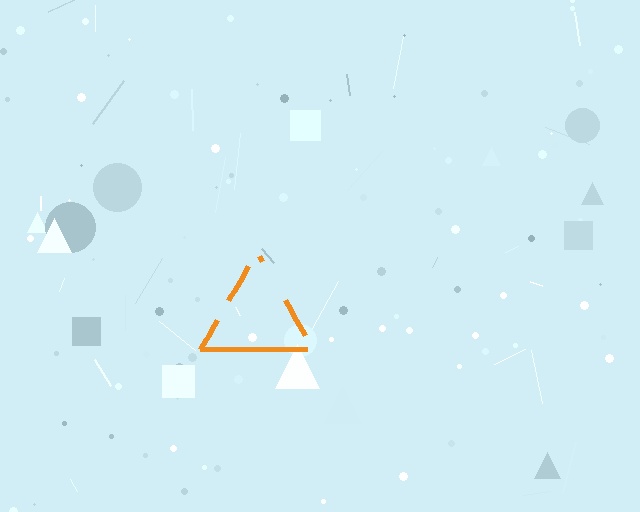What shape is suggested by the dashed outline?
The dashed outline suggests a triangle.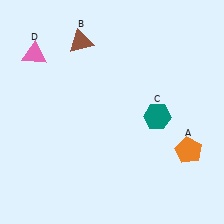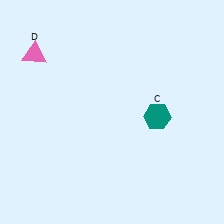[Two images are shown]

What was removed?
The brown triangle (B), the orange pentagon (A) were removed in Image 2.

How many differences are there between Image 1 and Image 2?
There are 2 differences between the two images.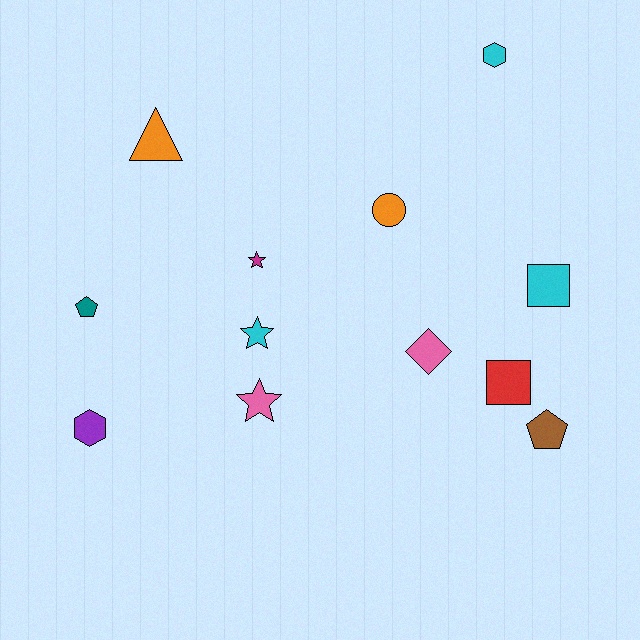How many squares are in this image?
There are 2 squares.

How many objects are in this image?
There are 12 objects.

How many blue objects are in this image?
There are no blue objects.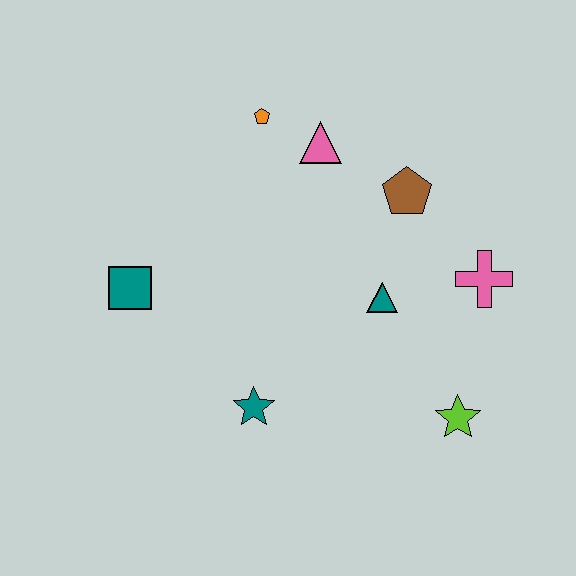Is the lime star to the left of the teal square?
No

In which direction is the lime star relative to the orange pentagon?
The lime star is below the orange pentagon.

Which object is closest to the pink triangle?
The orange pentagon is closest to the pink triangle.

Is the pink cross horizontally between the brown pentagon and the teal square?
No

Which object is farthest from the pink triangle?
The lime star is farthest from the pink triangle.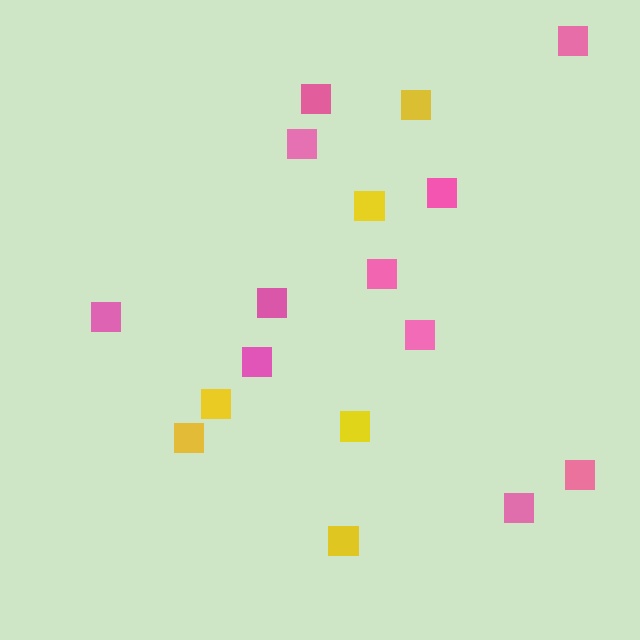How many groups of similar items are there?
There are 2 groups: one group of yellow squares (6) and one group of pink squares (11).